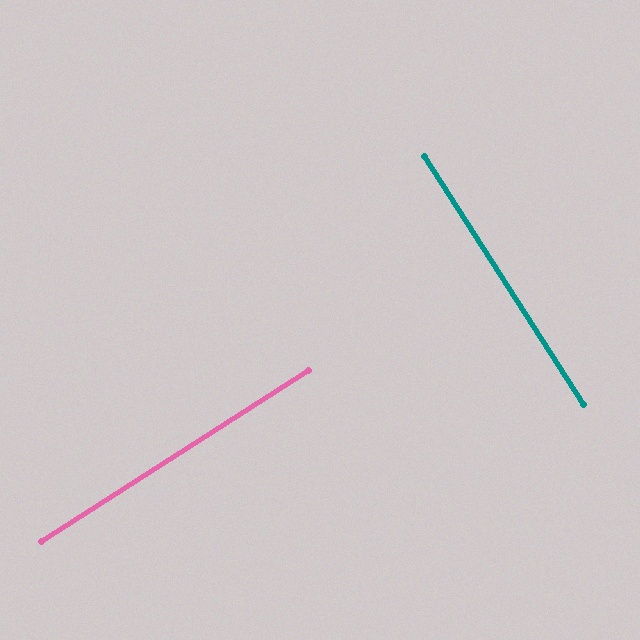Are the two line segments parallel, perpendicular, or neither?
Perpendicular — they meet at approximately 90°.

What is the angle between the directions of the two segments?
Approximately 90 degrees.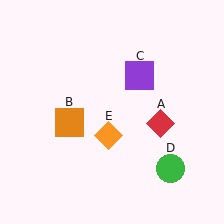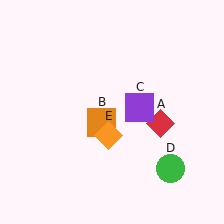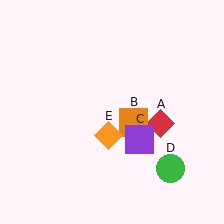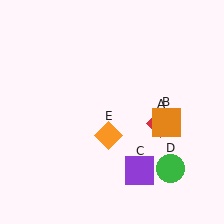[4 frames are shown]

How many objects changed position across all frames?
2 objects changed position: orange square (object B), purple square (object C).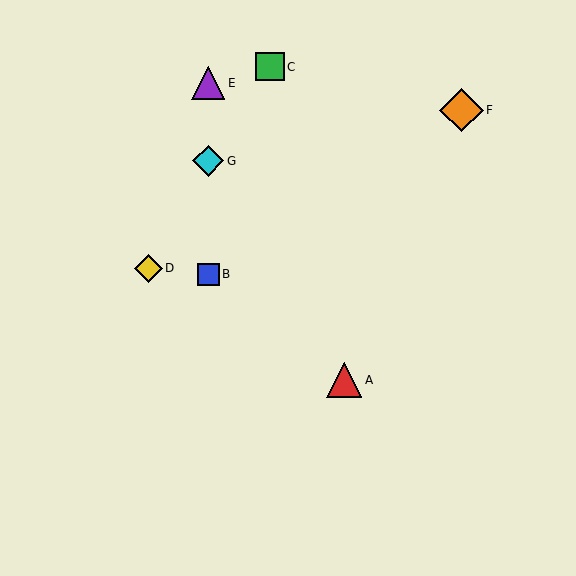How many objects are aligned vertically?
3 objects (B, E, G) are aligned vertically.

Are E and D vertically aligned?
No, E is at x≈208 and D is at x≈148.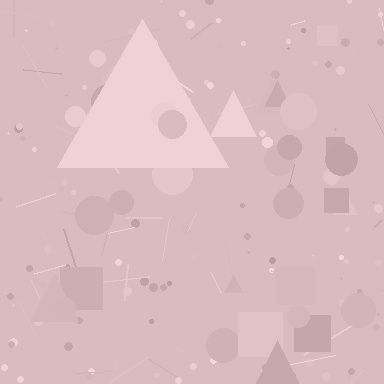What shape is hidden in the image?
A triangle is hidden in the image.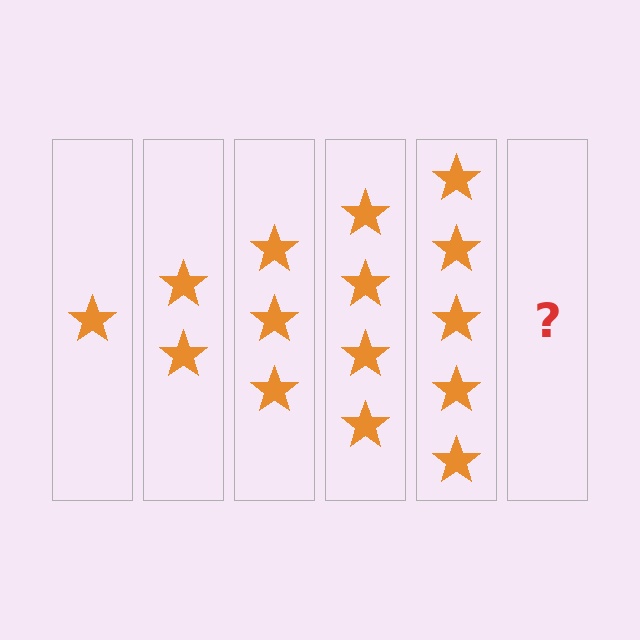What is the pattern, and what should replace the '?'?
The pattern is that each step adds one more star. The '?' should be 6 stars.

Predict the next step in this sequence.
The next step is 6 stars.